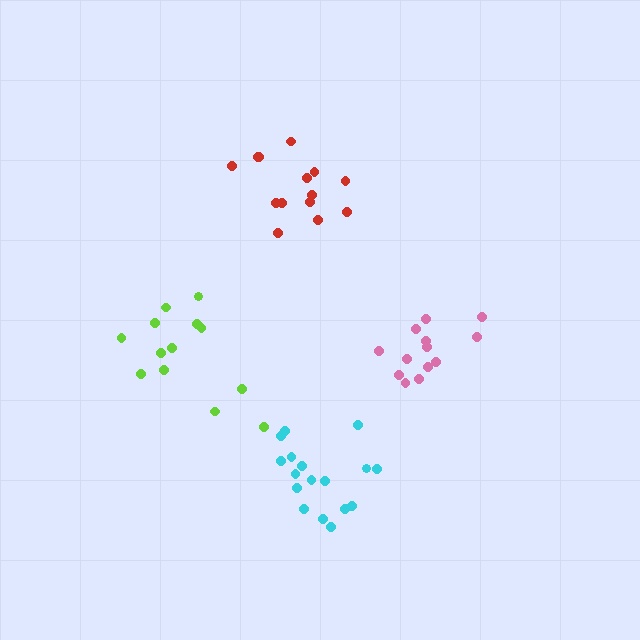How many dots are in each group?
Group 1: 13 dots, Group 2: 13 dots, Group 3: 14 dots, Group 4: 17 dots (57 total).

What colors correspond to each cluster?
The clusters are colored: lime, pink, red, cyan.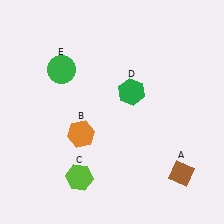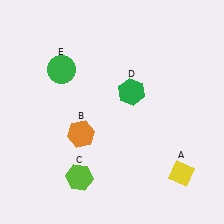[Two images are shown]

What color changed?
The diamond (A) changed from brown in Image 1 to yellow in Image 2.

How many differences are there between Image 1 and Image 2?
There is 1 difference between the two images.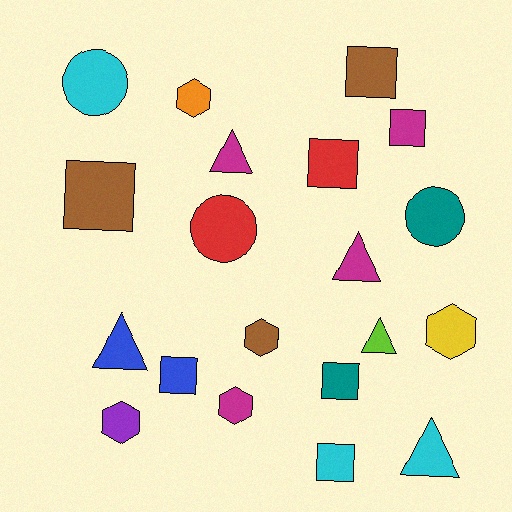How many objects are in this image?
There are 20 objects.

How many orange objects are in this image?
There is 1 orange object.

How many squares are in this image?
There are 7 squares.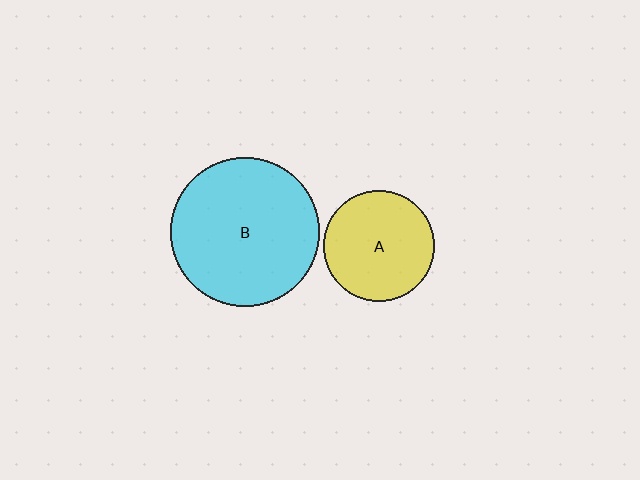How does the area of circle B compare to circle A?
Approximately 1.8 times.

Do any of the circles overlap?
No, none of the circles overlap.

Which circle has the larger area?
Circle B (cyan).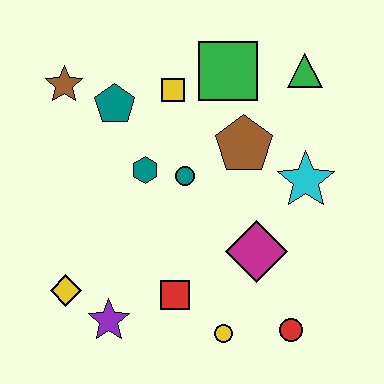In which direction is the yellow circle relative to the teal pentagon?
The yellow circle is below the teal pentagon.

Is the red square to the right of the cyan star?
No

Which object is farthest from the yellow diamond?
The green triangle is farthest from the yellow diamond.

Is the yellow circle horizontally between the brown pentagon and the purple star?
Yes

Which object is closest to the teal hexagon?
The teal circle is closest to the teal hexagon.